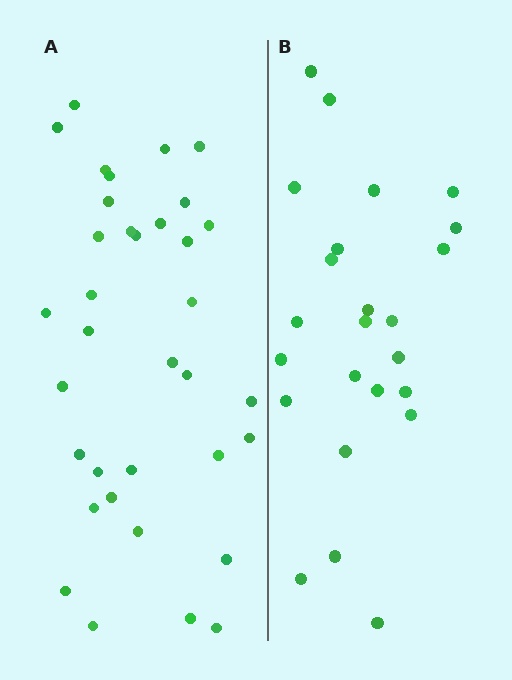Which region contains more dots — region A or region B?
Region A (the left region) has more dots.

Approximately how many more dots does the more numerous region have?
Region A has roughly 12 or so more dots than region B.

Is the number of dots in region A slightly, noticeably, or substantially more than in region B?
Region A has substantially more. The ratio is roughly 1.5 to 1.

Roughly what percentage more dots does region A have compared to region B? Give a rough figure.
About 45% more.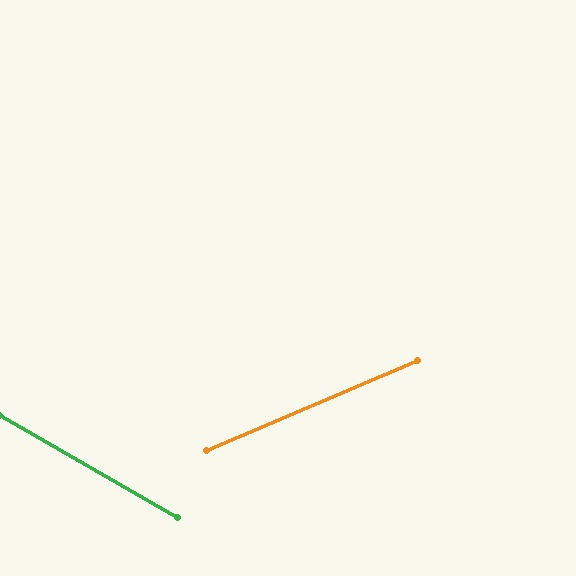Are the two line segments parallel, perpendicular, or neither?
Neither parallel nor perpendicular — they differ by about 53°.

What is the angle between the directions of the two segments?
Approximately 53 degrees.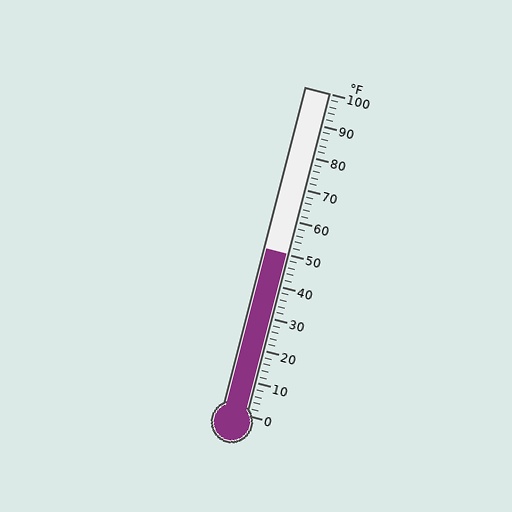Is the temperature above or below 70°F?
The temperature is below 70°F.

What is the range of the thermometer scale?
The thermometer scale ranges from 0°F to 100°F.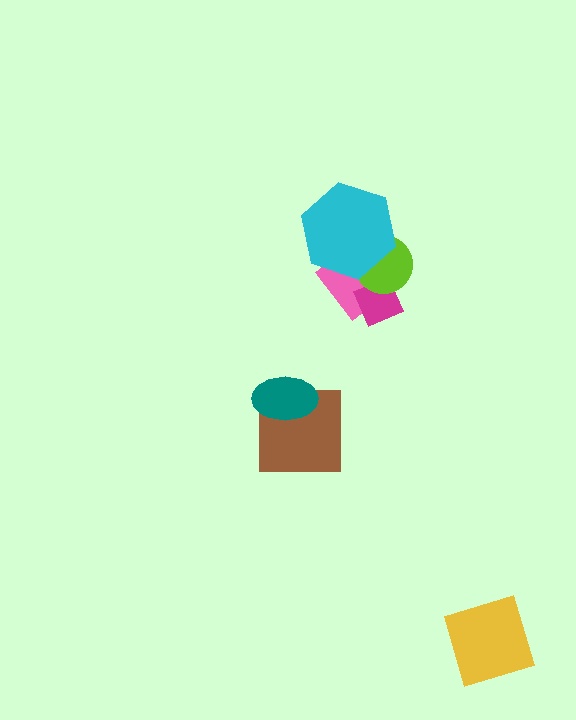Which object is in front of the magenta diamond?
The lime circle is in front of the magenta diamond.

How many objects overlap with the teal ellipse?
1 object overlaps with the teal ellipse.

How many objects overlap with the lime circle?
3 objects overlap with the lime circle.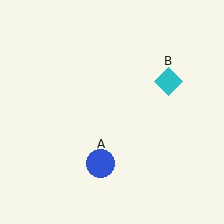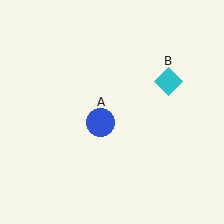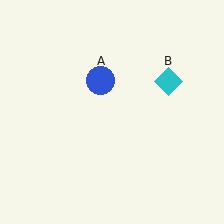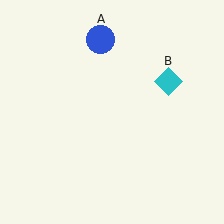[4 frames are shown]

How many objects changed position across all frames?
1 object changed position: blue circle (object A).